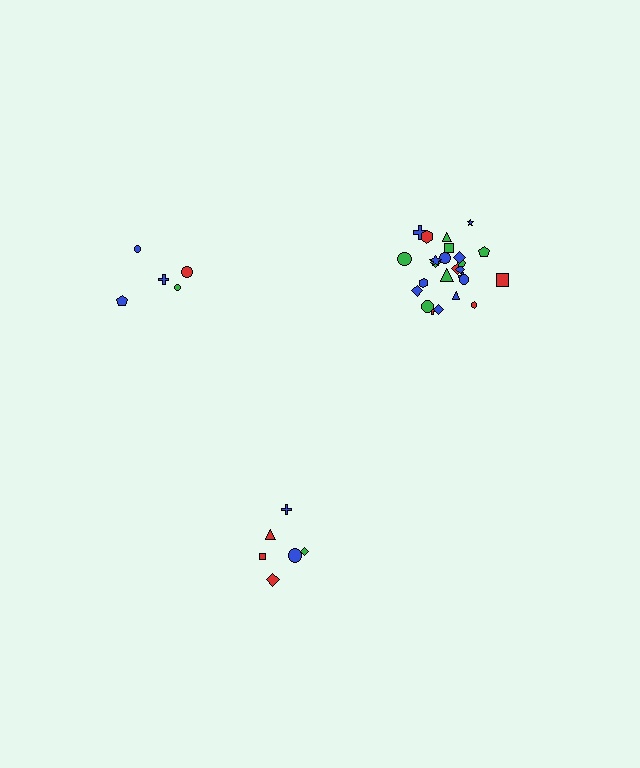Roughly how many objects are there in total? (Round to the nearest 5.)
Roughly 35 objects in total.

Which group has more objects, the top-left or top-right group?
The top-right group.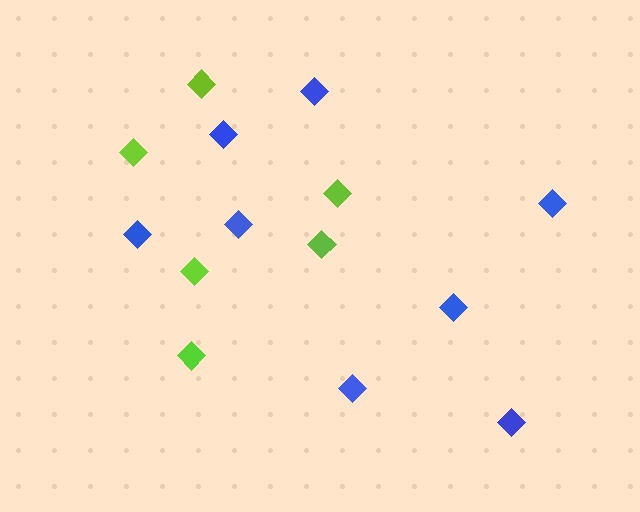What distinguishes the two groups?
There are 2 groups: one group of lime diamonds (6) and one group of blue diamonds (8).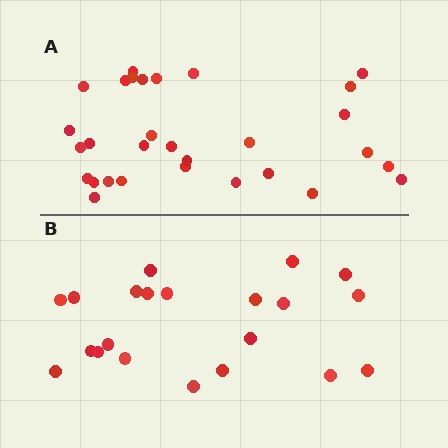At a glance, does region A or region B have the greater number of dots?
Region A (the top region) has more dots.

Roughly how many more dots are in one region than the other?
Region A has roughly 8 or so more dots than region B.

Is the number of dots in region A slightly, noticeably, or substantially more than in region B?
Region A has noticeably more, but not dramatically so. The ratio is roughly 1.4 to 1.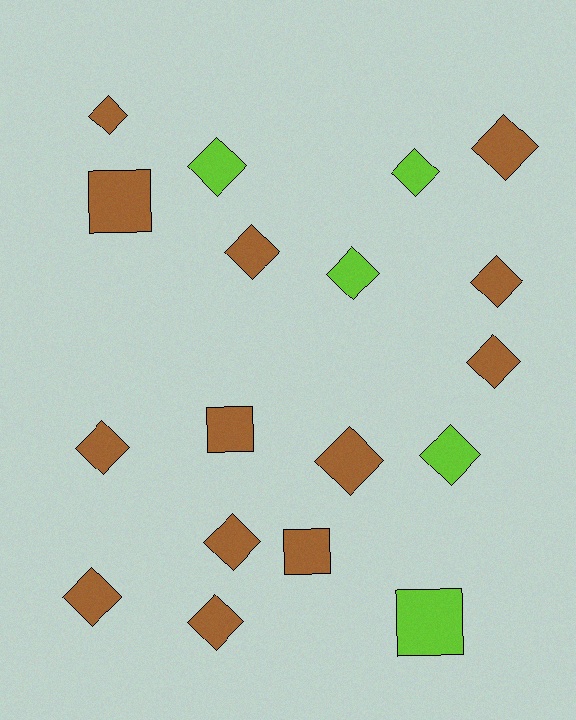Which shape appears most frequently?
Diamond, with 14 objects.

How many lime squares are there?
There is 1 lime square.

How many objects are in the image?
There are 18 objects.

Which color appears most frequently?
Brown, with 13 objects.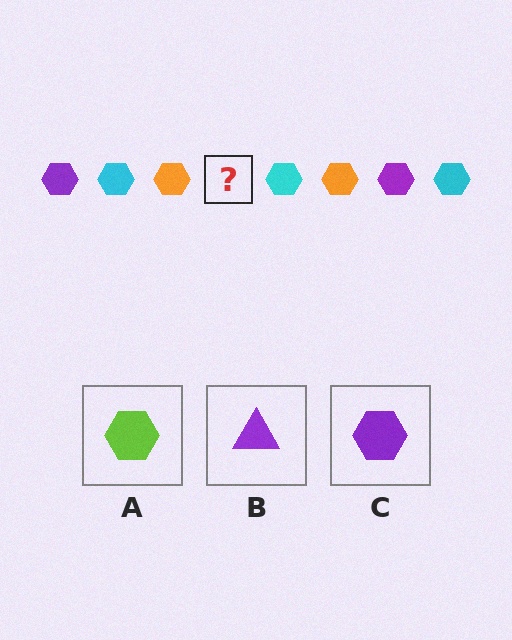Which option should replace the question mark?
Option C.